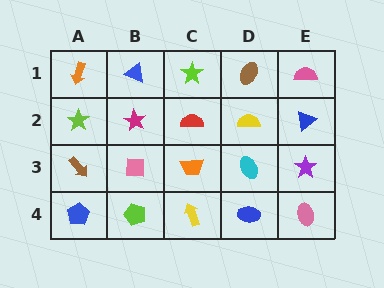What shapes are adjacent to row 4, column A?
A brown arrow (row 3, column A), a lime pentagon (row 4, column B).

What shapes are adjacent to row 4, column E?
A purple star (row 3, column E), a blue ellipse (row 4, column D).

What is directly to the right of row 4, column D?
A pink ellipse.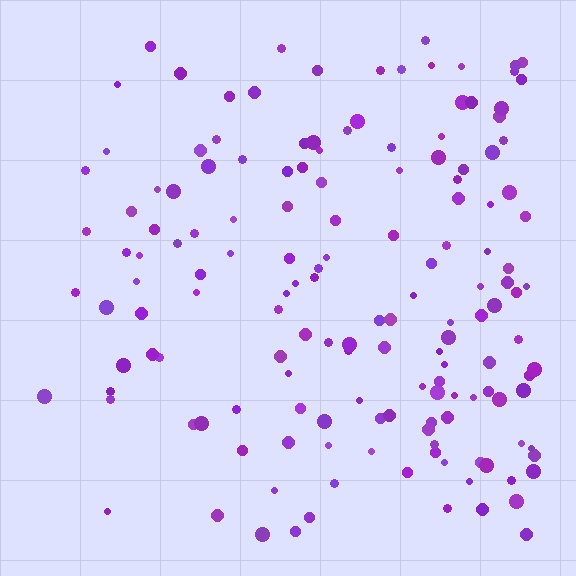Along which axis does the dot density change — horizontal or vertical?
Horizontal.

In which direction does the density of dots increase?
From left to right, with the right side densest.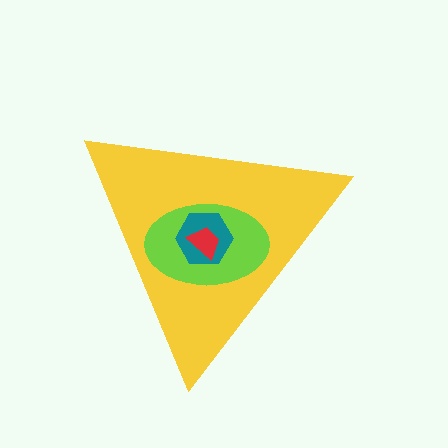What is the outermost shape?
The yellow triangle.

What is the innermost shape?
The red trapezoid.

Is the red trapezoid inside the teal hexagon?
Yes.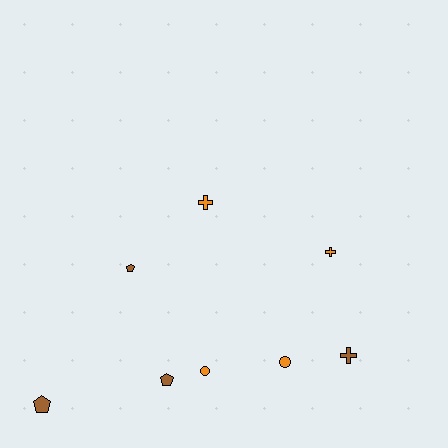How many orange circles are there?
There are 2 orange circles.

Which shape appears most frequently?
Pentagon, with 3 objects.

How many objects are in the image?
There are 8 objects.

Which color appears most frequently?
Brown, with 4 objects.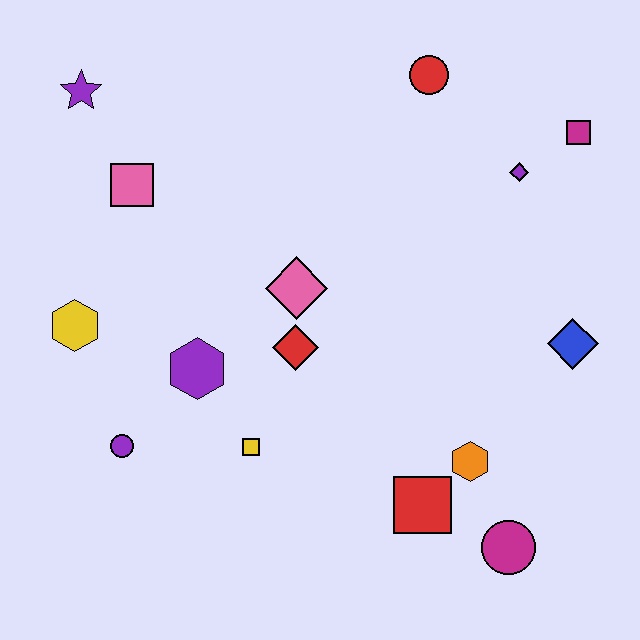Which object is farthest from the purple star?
The magenta circle is farthest from the purple star.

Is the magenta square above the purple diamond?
Yes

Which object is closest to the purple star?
The pink square is closest to the purple star.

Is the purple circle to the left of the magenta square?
Yes